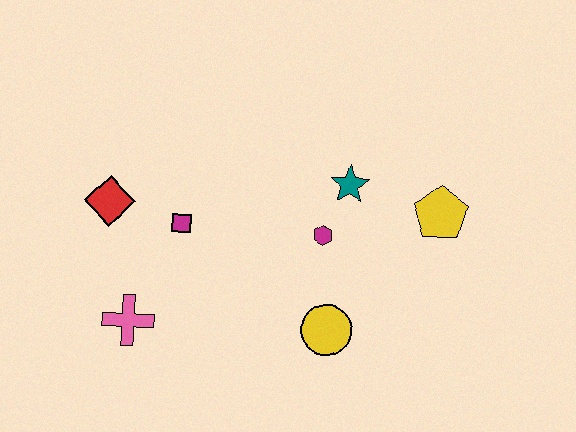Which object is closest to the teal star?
The magenta hexagon is closest to the teal star.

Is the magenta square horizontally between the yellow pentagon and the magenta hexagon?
No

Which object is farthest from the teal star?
The pink cross is farthest from the teal star.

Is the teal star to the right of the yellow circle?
Yes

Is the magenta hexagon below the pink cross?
No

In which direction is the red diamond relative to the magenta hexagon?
The red diamond is to the left of the magenta hexagon.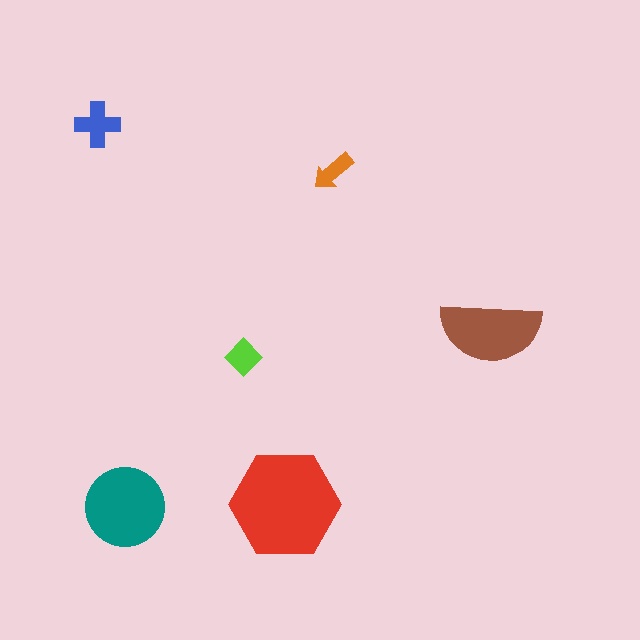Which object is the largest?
The red hexagon.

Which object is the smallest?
The orange arrow.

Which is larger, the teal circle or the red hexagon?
The red hexagon.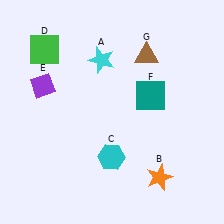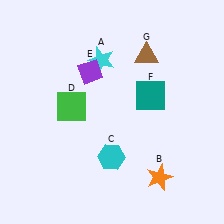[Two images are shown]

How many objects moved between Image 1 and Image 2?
2 objects moved between the two images.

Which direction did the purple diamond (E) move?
The purple diamond (E) moved right.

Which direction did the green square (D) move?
The green square (D) moved down.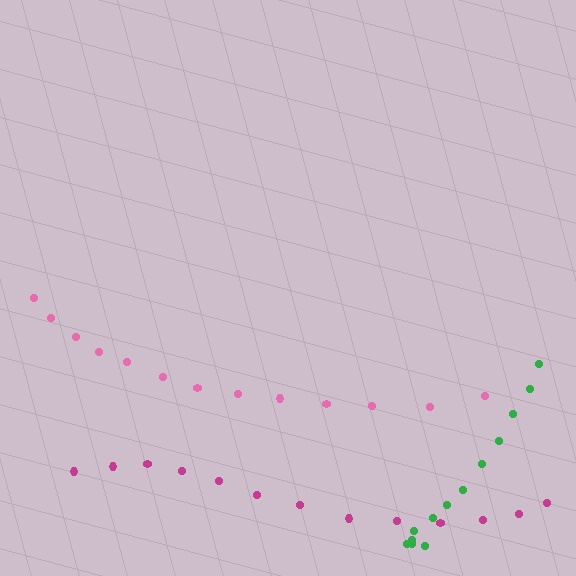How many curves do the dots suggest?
There are 3 distinct paths.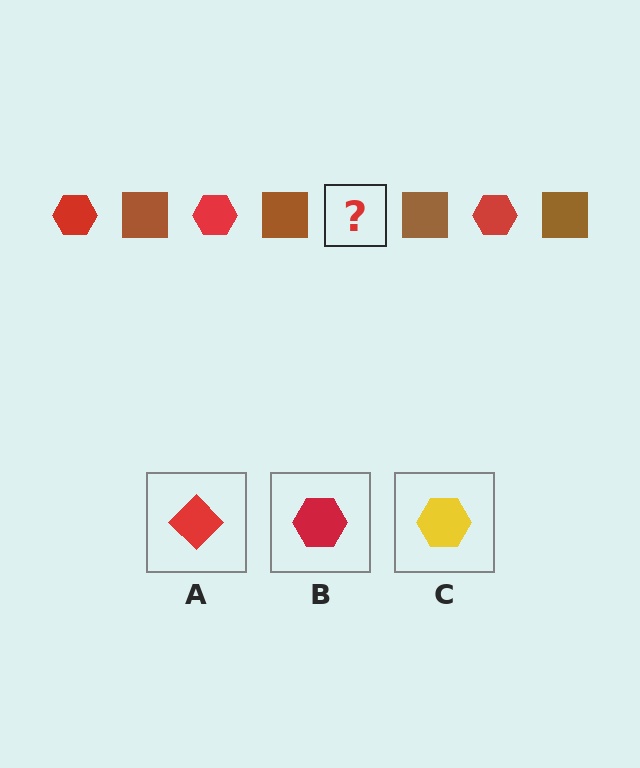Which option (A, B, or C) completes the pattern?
B.